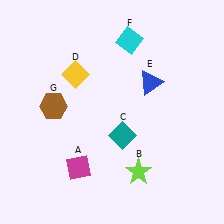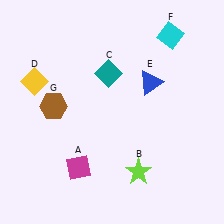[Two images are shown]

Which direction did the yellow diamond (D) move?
The yellow diamond (D) moved left.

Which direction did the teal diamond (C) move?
The teal diamond (C) moved up.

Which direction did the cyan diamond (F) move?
The cyan diamond (F) moved right.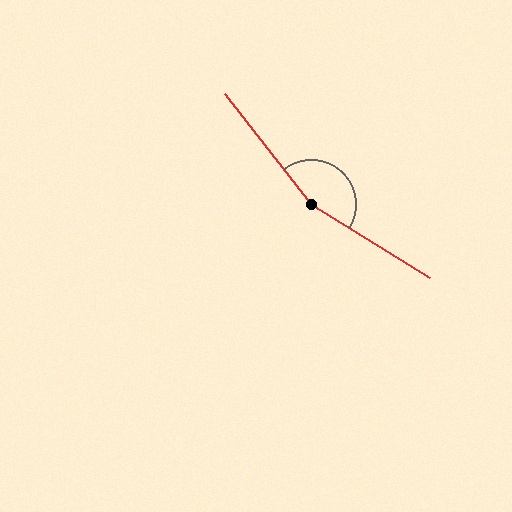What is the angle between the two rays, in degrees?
Approximately 160 degrees.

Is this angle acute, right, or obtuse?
It is obtuse.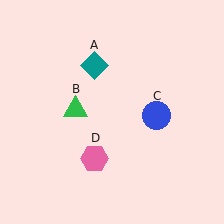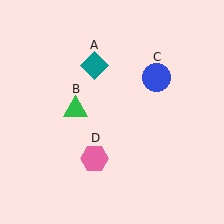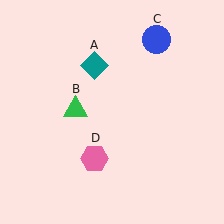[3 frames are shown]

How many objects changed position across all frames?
1 object changed position: blue circle (object C).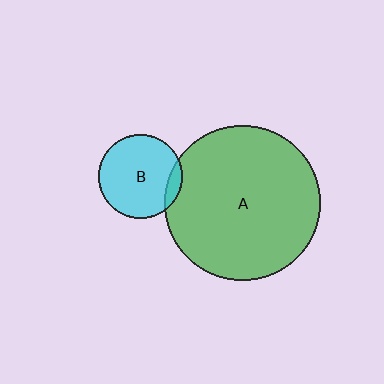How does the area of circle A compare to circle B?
Approximately 3.4 times.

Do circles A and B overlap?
Yes.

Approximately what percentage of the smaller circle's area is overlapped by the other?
Approximately 10%.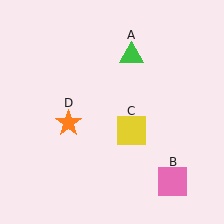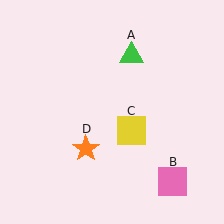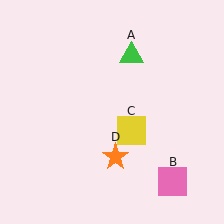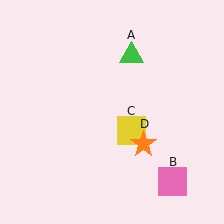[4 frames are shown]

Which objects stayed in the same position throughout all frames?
Green triangle (object A) and pink square (object B) and yellow square (object C) remained stationary.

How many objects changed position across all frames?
1 object changed position: orange star (object D).